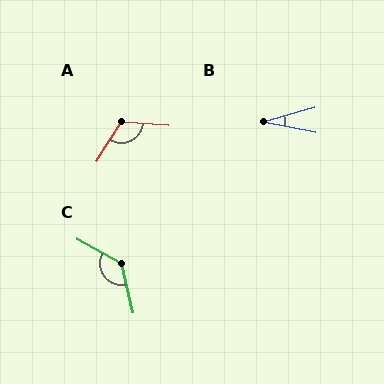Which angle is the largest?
C, at approximately 132 degrees.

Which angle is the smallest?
B, at approximately 28 degrees.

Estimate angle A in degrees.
Approximately 118 degrees.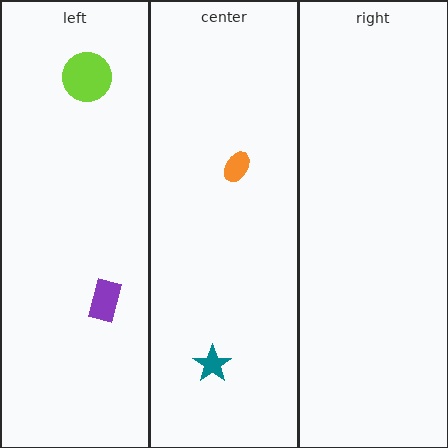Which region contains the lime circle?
The left region.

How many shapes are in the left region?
2.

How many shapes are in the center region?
2.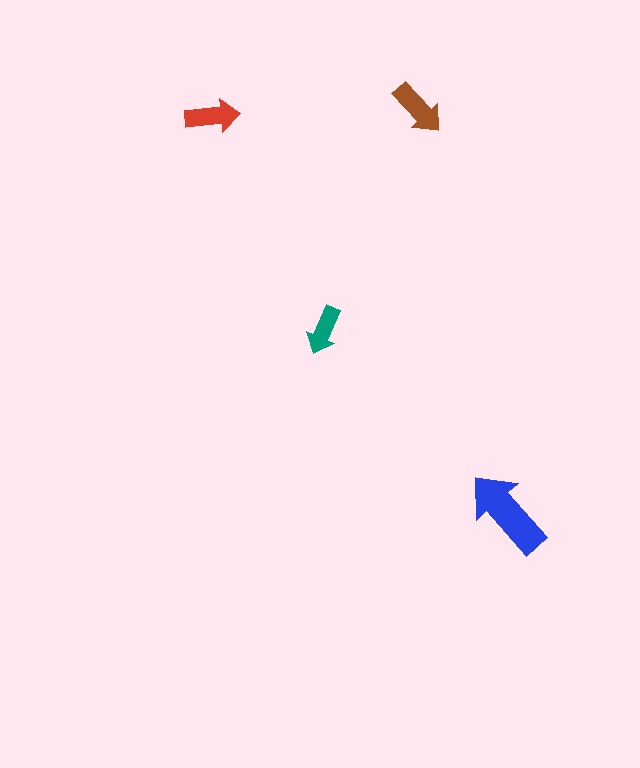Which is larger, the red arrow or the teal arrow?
The red one.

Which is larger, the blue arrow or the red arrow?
The blue one.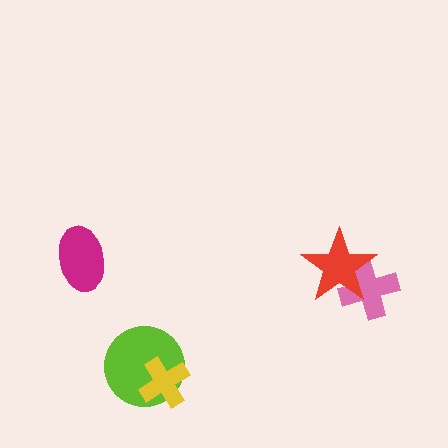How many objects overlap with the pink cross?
1 object overlaps with the pink cross.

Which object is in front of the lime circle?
The yellow cross is in front of the lime circle.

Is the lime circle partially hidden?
Yes, it is partially covered by another shape.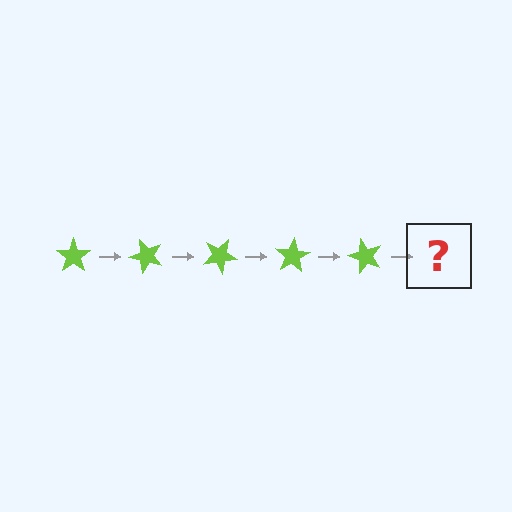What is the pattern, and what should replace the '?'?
The pattern is that the star rotates 50 degrees each step. The '?' should be a lime star rotated 250 degrees.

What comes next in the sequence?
The next element should be a lime star rotated 250 degrees.